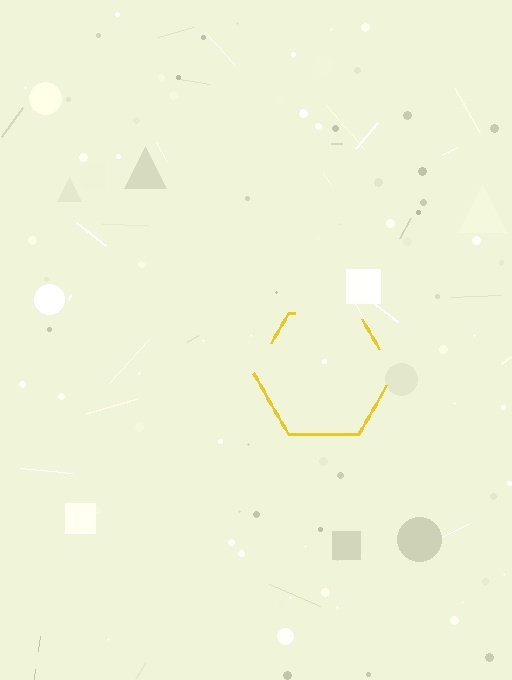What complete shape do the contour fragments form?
The contour fragments form a hexagon.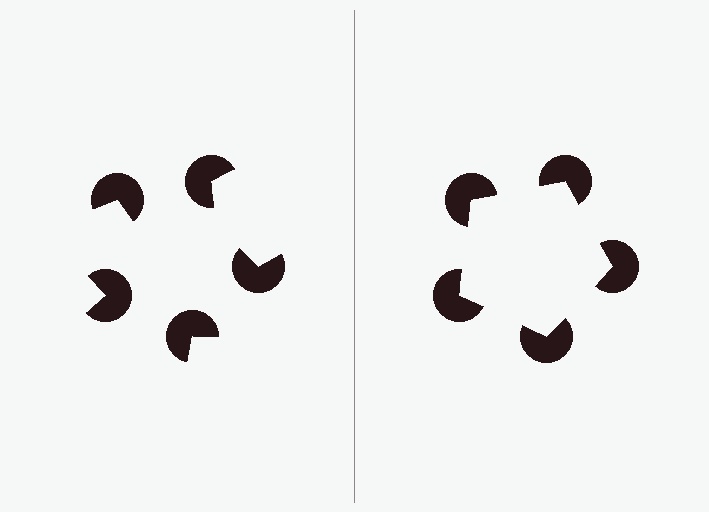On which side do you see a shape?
An illusory pentagon appears on the right side. On the left side the wedge cuts are rotated, so no coherent shape forms.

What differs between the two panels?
The pac-man discs are positioned identically on both sides; only the wedge orientations differ. On the right they align to a pentagon; on the left they are misaligned.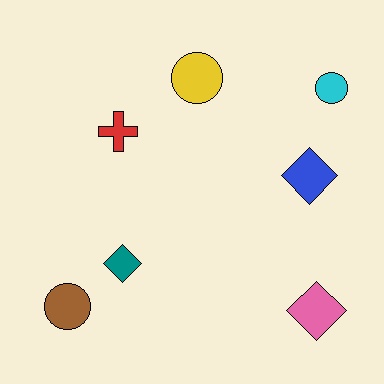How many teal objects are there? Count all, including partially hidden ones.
There is 1 teal object.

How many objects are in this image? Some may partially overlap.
There are 7 objects.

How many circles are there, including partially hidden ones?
There are 3 circles.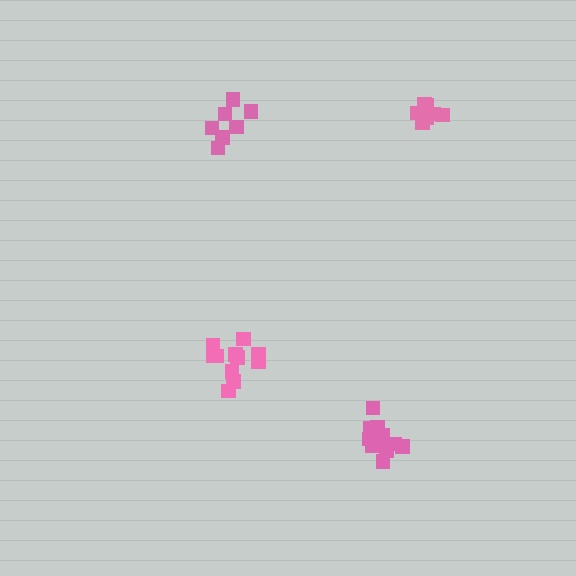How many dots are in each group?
Group 1: 12 dots, Group 2: 11 dots, Group 3: 7 dots, Group 4: 8 dots (38 total).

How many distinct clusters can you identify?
There are 4 distinct clusters.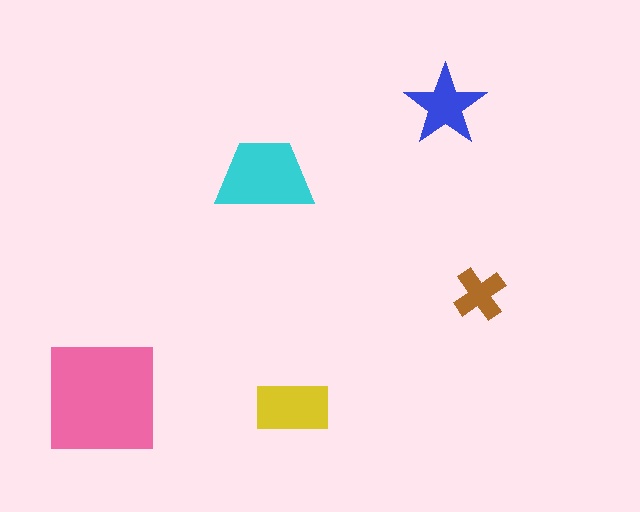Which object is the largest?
The pink square.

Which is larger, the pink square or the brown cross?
The pink square.